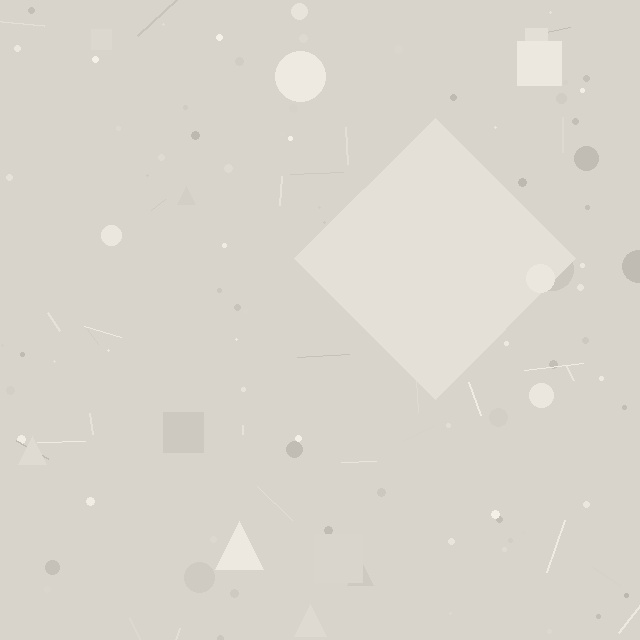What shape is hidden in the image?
A diamond is hidden in the image.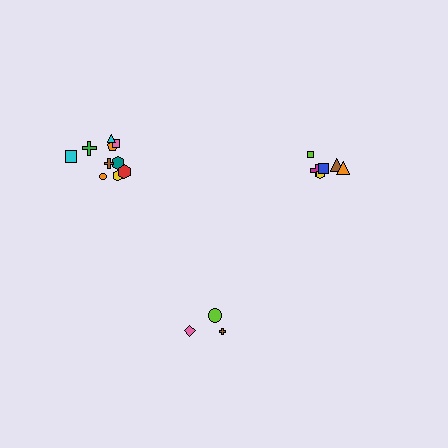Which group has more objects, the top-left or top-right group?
The top-left group.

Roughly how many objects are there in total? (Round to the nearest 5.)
Roughly 20 objects in total.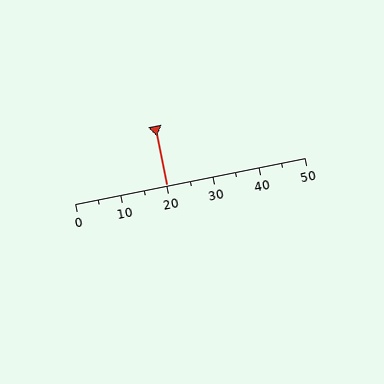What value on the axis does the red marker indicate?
The marker indicates approximately 20.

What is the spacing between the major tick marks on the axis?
The major ticks are spaced 10 apart.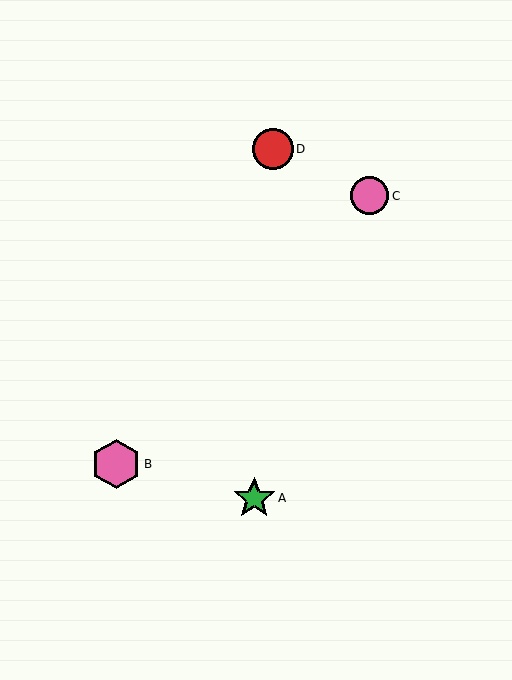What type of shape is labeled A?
Shape A is a green star.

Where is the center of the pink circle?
The center of the pink circle is at (370, 196).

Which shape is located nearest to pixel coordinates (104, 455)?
The pink hexagon (labeled B) at (116, 464) is nearest to that location.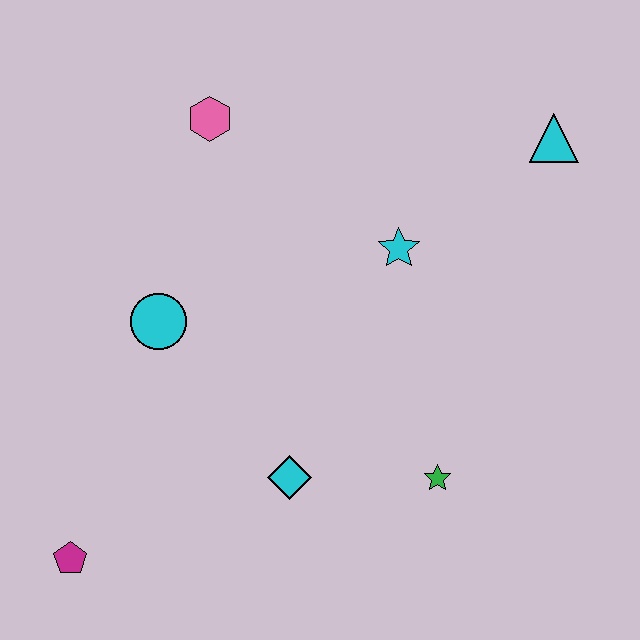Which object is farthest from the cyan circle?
The cyan triangle is farthest from the cyan circle.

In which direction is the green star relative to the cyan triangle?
The green star is below the cyan triangle.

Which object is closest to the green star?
The cyan diamond is closest to the green star.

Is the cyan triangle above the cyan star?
Yes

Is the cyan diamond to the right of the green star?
No